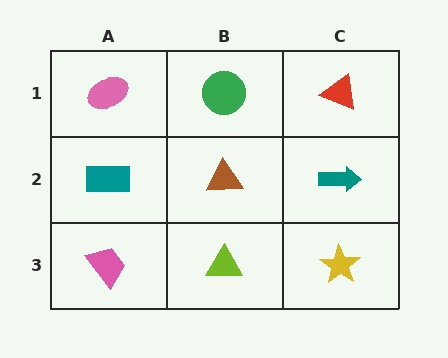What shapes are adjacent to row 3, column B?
A brown triangle (row 2, column B), a pink trapezoid (row 3, column A), a yellow star (row 3, column C).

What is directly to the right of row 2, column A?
A brown triangle.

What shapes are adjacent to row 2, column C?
A red triangle (row 1, column C), a yellow star (row 3, column C), a brown triangle (row 2, column B).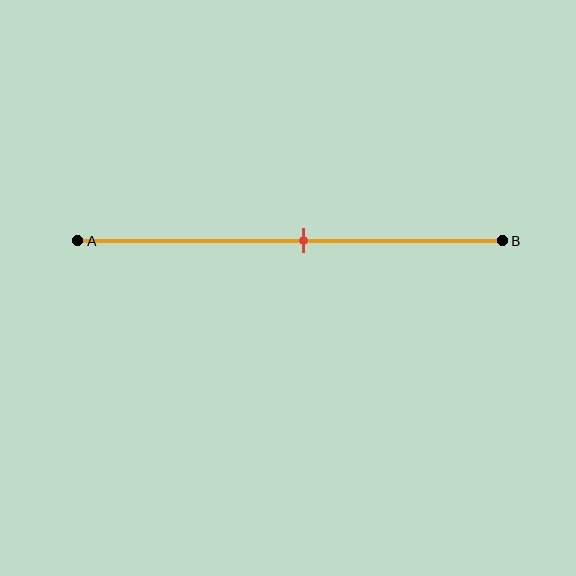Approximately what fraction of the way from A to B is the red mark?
The red mark is approximately 55% of the way from A to B.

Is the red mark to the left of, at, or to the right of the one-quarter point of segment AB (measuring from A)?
The red mark is to the right of the one-quarter point of segment AB.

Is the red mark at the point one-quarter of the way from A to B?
No, the mark is at about 55% from A, not at the 25% one-quarter point.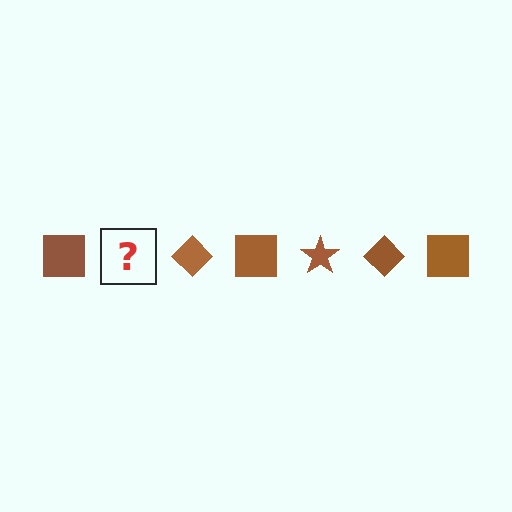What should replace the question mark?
The question mark should be replaced with a brown star.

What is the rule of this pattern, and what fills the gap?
The rule is that the pattern cycles through square, star, diamond shapes in brown. The gap should be filled with a brown star.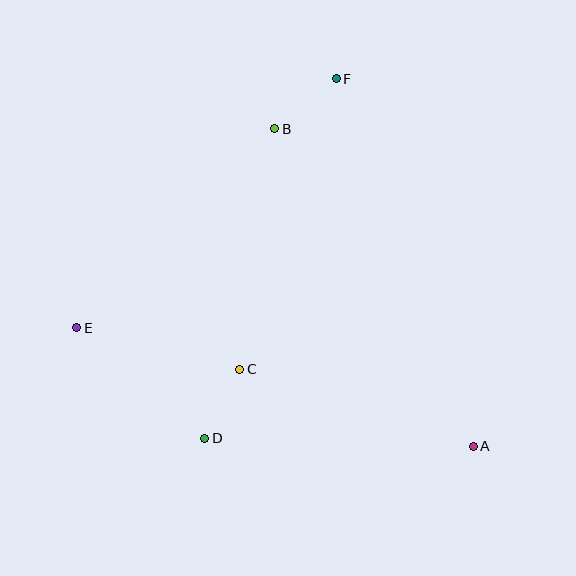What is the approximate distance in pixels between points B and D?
The distance between B and D is approximately 317 pixels.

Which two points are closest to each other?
Points C and D are closest to each other.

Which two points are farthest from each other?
Points A and E are farthest from each other.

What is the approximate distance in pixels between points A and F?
The distance between A and F is approximately 392 pixels.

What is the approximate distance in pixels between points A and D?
The distance between A and D is approximately 269 pixels.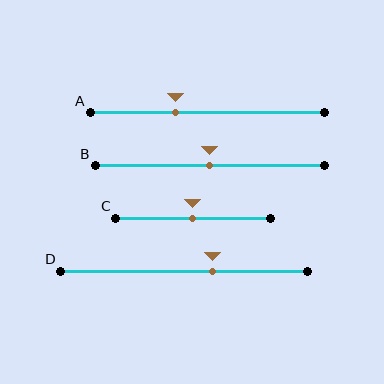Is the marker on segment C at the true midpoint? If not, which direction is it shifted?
Yes, the marker on segment C is at the true midpoint.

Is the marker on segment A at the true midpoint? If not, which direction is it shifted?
No, the marker on segment A is shifted to the left by about 13% of the segment length.